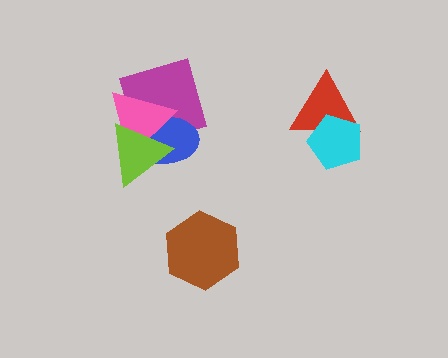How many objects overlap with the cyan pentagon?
1 object overlaps with the cyan pentagon.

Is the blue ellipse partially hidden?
Yes, it is partially covered by another shape.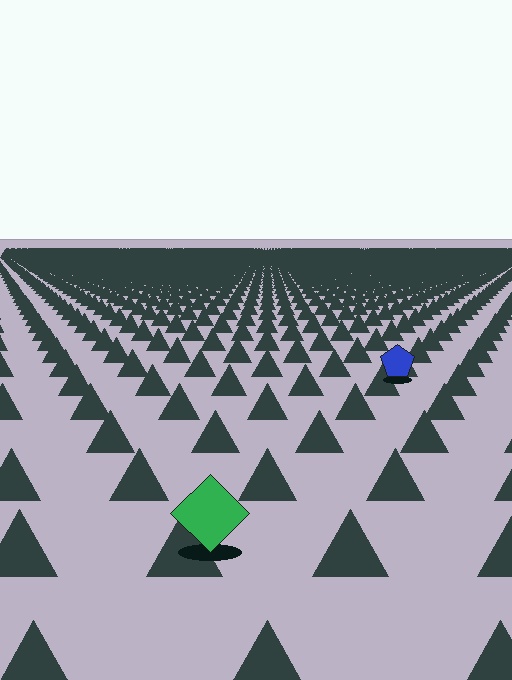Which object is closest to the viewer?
The green diamond is closest. The texture marks near it are larger and more spread out.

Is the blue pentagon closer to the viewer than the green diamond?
No. The green diamond is closer — you can tell from the texture gradient: the ground texture is coarser near it.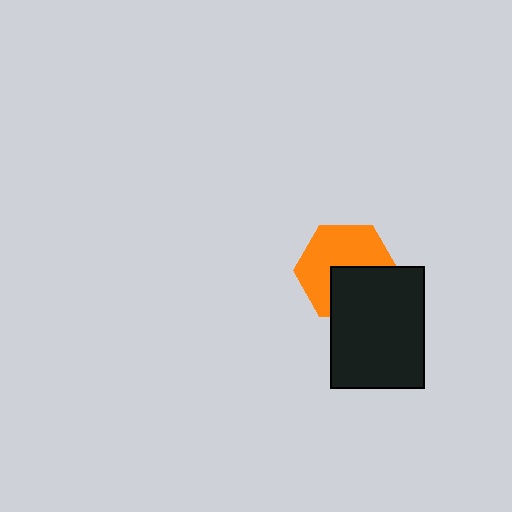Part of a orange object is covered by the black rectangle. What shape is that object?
It is a hexagon.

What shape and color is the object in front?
The object in front is a black rectangle.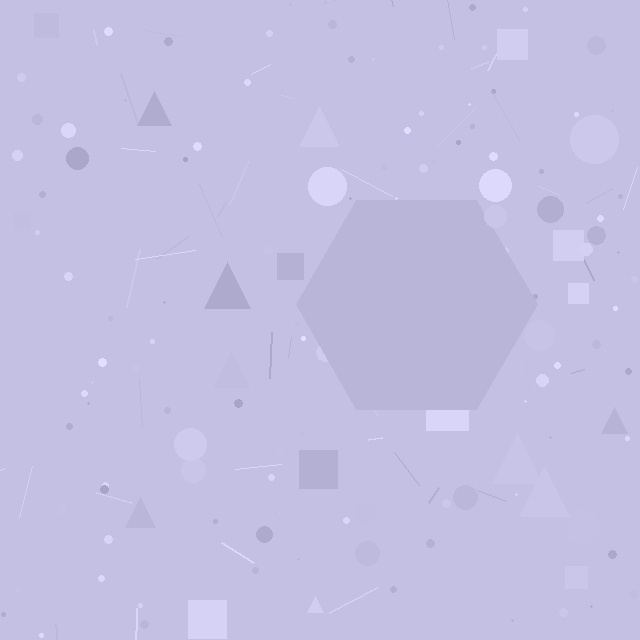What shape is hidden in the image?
A hexagon is hidden in the image.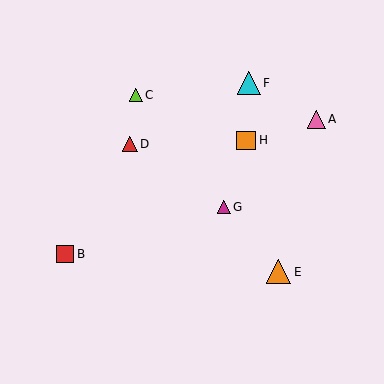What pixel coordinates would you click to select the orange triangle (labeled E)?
Click at (278, 272) to select the orange triangle E.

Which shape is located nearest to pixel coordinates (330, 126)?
The pink triangle (labeled A) at (316, 119) is nearest to that location.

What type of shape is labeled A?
Shape A is a pink triangle.